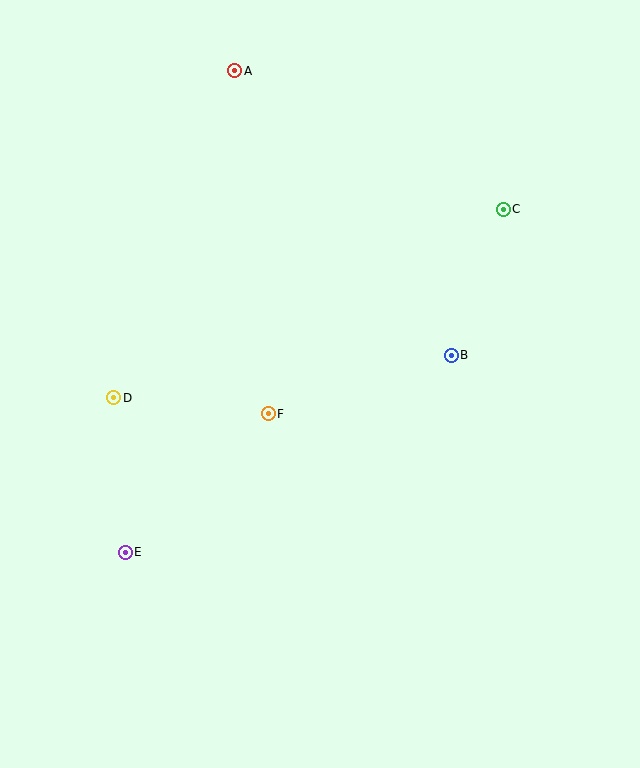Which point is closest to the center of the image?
Point F at (268, 414) is closest to the center.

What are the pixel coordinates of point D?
Point D is at (114, 398).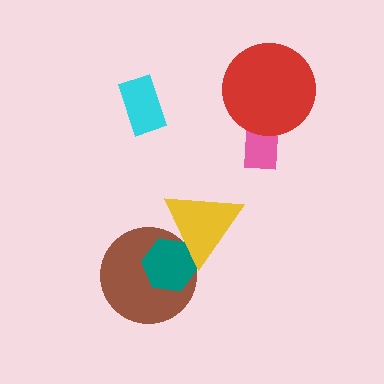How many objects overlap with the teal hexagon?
2 objects overlap with the teal hexagon.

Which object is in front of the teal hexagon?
The yellow triangle is in front of the teal hexagon.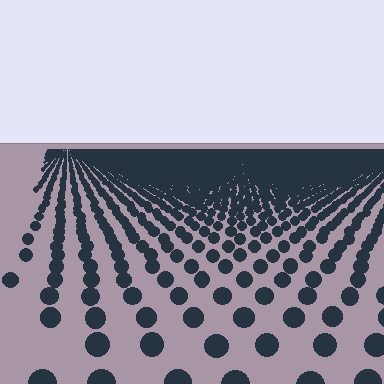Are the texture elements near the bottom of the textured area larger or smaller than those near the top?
Larger. Near the bottom, elements are closer to the viewer and appear at a bigger on-screen size.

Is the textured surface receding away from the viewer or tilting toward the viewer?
The surface is receding away from the viewer. Texture elements get smaller and denser toward the top.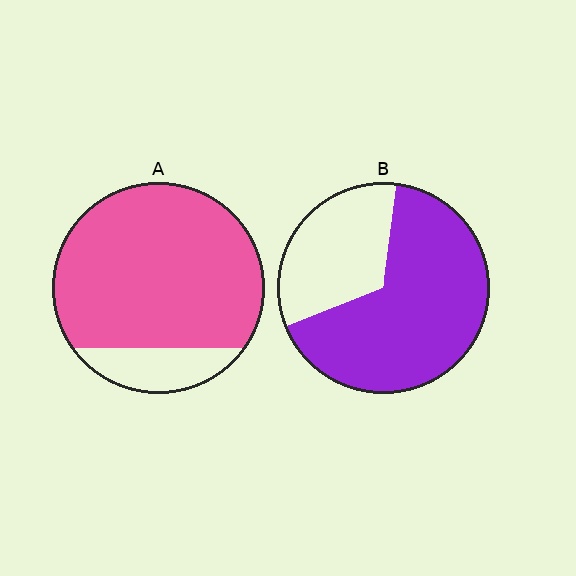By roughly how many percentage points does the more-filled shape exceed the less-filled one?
By roughly 15 percentage points (A over B).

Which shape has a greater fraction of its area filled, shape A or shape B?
Shape A.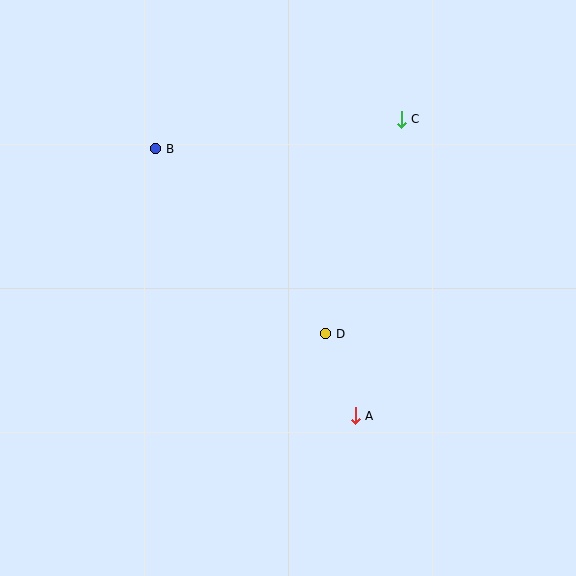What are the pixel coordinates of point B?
Point B is at (156, 149).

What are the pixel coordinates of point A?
Point A is at (355, 416).